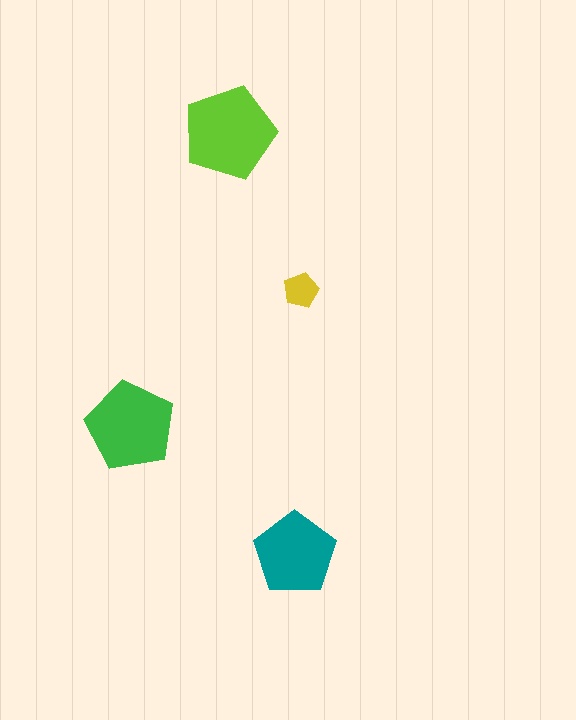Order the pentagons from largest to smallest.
the lime one, the green one, the teal one, the yellow one.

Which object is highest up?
The lime pentagon is topmost.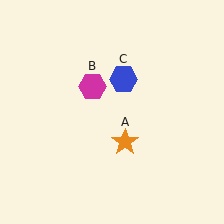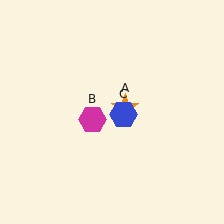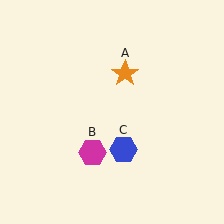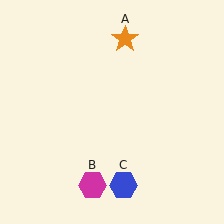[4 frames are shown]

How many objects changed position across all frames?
3 objects changed position: orange star (object A), magenta hexagon (object B), blue hexagon (object C).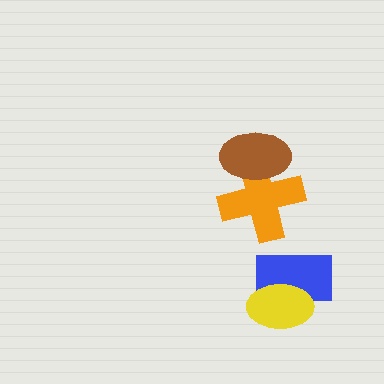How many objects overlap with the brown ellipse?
1 object overlaps with the brown ellipse.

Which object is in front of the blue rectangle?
The yellow ellipse is in front of the blue rectangle.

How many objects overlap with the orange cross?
1 object overlaps with the orange cross.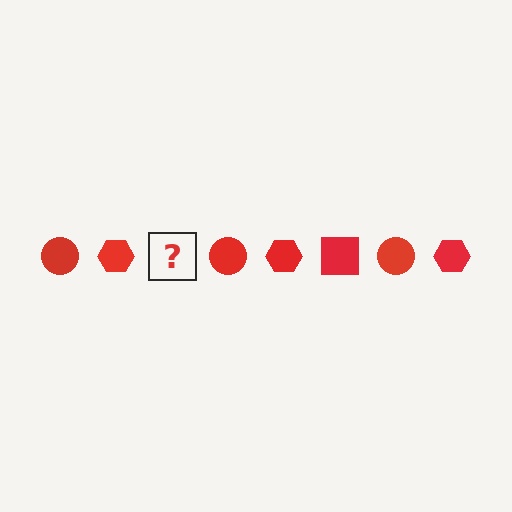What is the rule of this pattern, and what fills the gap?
The rule is that the pattern cycles through circle, hexagon, square shapes in red. The gap should be filled with a red square.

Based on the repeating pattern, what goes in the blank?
The blank should be a red square.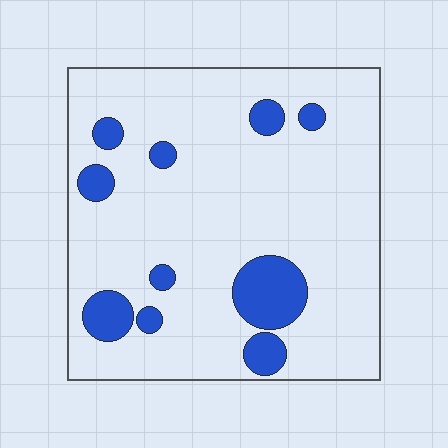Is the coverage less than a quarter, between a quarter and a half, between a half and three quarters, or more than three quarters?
Less than a quarter.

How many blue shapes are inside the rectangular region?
10.